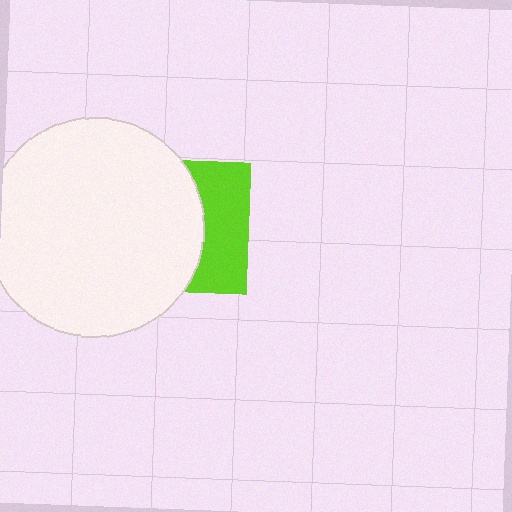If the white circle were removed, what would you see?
You would see the complete lime square.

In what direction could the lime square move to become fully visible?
The lime square could move right. That would shift it out from behind the white circle entirely.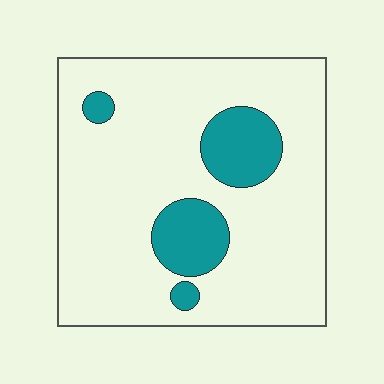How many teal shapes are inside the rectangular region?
4.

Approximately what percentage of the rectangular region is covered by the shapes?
Approximately 15%.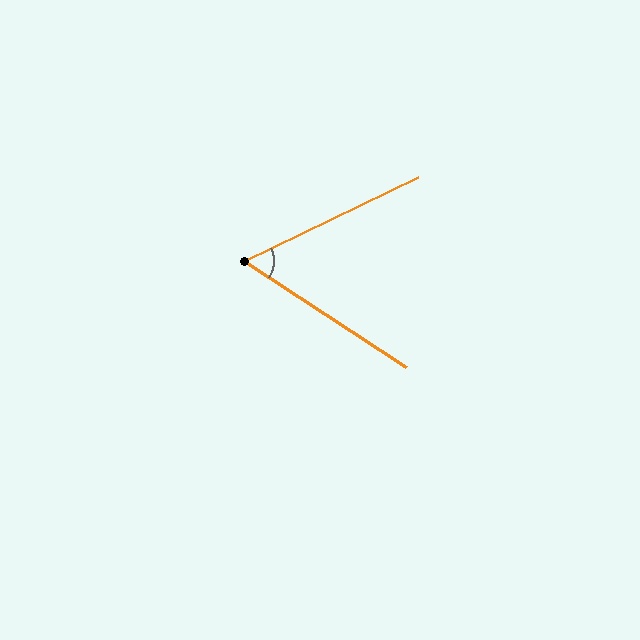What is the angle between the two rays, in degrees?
Approximately 59 degrees.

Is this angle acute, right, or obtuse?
It is acute.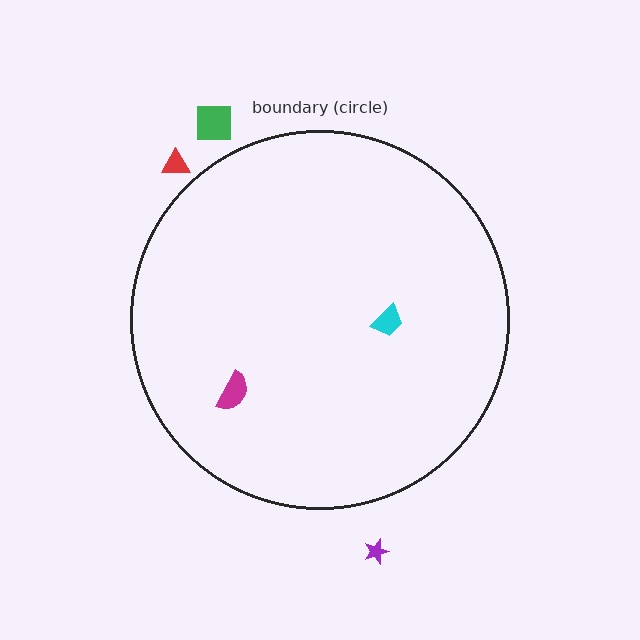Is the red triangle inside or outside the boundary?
Outside.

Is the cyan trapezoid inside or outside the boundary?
Inside.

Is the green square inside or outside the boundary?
Outside.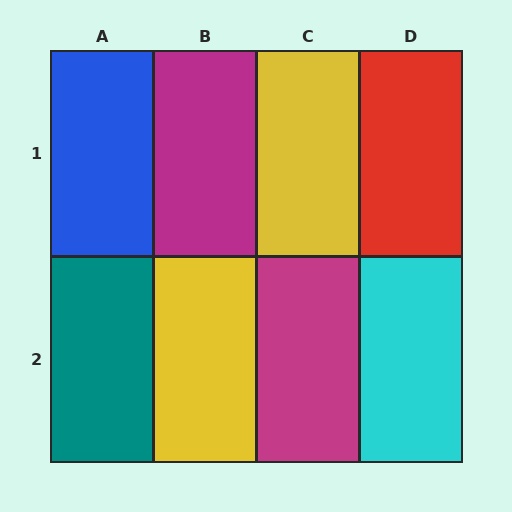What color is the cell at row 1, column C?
Yellow.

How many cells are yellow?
2 cells are yellow.